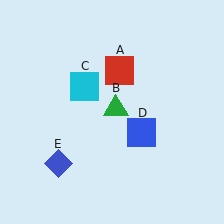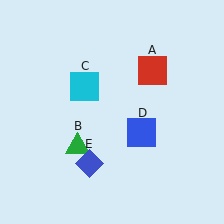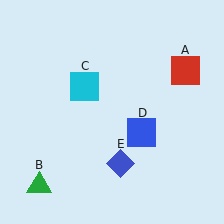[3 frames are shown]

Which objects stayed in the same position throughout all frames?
Cyan square (object C) and blue square (object D) remained stationary.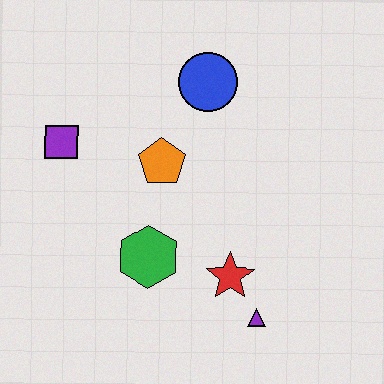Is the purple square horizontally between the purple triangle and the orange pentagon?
No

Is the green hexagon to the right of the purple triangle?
No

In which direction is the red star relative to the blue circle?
The red star is below the blue circle.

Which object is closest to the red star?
The purple triangle is closest to the red star.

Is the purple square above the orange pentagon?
Yes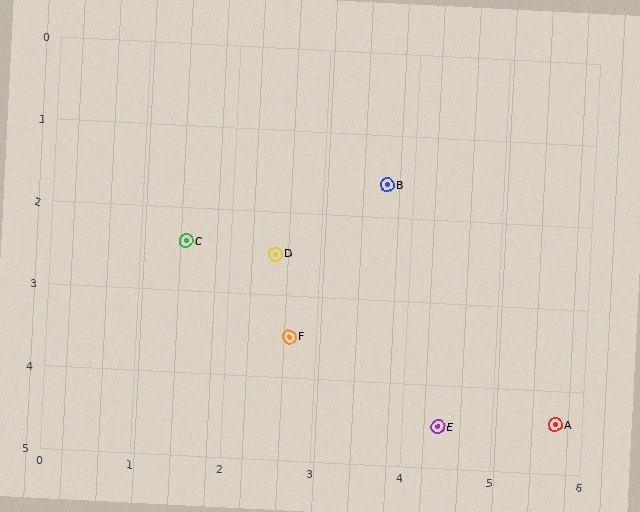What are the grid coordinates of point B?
Point B is at approximately (3.7, 1.6).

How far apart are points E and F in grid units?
Points E and F are about 2.0 grid units apart.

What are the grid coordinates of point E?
Point E is at approximately (4.4, 4.5).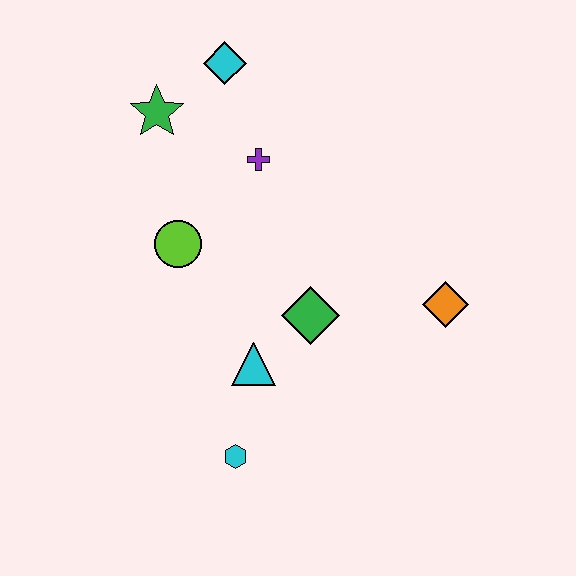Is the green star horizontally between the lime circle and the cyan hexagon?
No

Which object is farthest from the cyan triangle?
The cyan diamond is farthest from the cyan triangle.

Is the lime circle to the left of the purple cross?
Yes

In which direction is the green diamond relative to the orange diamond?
The green diamond is to the left of the orange diamond.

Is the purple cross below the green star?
Yes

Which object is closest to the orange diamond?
The green diamond is closest to the orange diamond.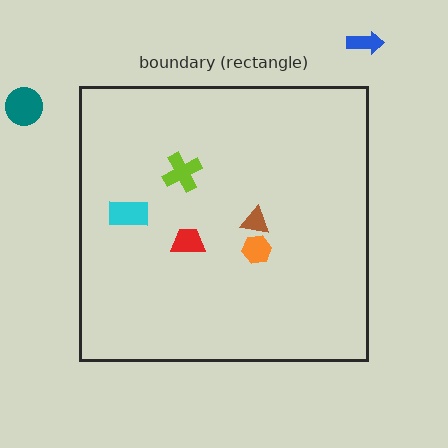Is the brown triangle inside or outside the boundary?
Inside.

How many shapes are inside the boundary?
5 inside, 2 outside.